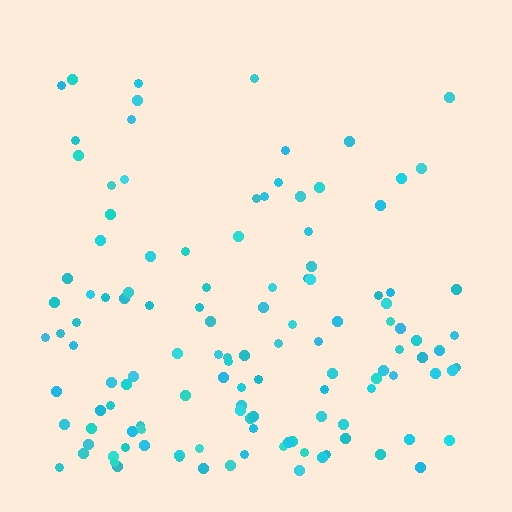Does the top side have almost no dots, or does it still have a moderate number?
Still a moderate number, just noticeably fewer than the bottom.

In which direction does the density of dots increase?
From top to bottom, with the bottom side densest.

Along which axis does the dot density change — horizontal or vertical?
Vertical.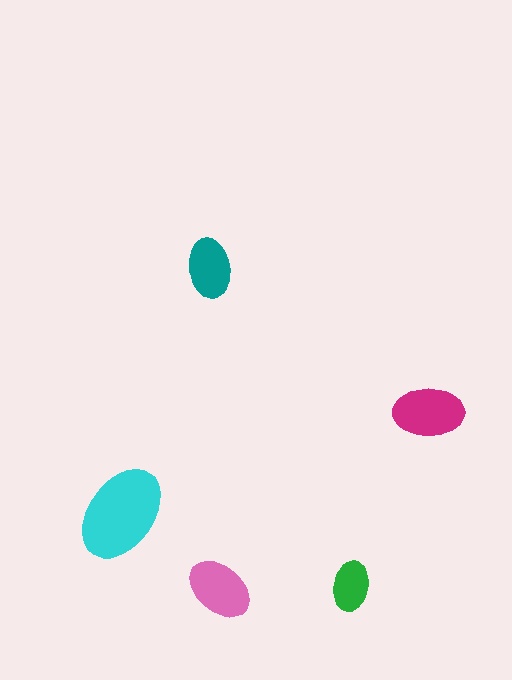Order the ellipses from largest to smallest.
the cyan one, the magenta one, the pink one, the teal one, the green one.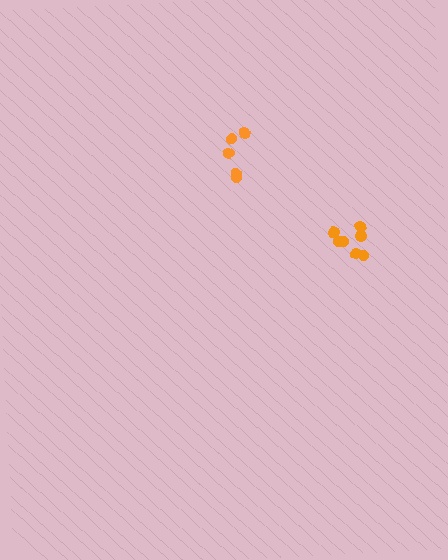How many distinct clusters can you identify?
There are 2 distinct clusters.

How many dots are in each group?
Group 1: 7 dots, Group 2: 5 dots (12 total).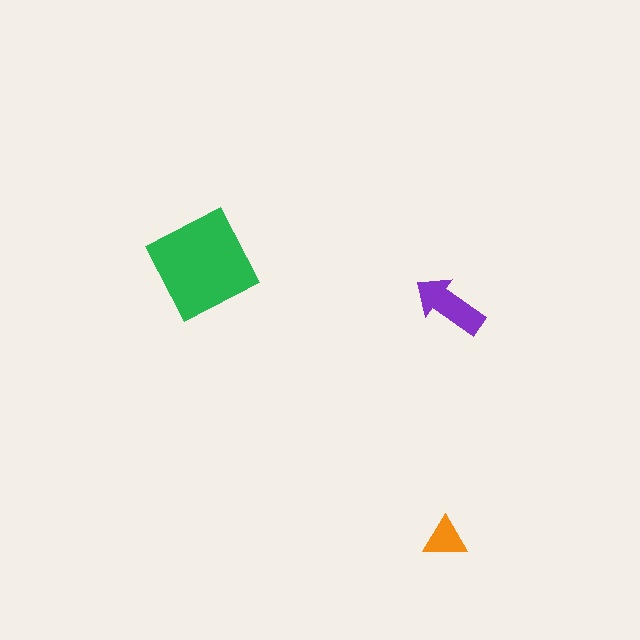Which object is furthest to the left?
The green square is leftmost.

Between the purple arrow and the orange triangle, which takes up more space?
The purple arrow.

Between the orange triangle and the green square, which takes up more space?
The green square.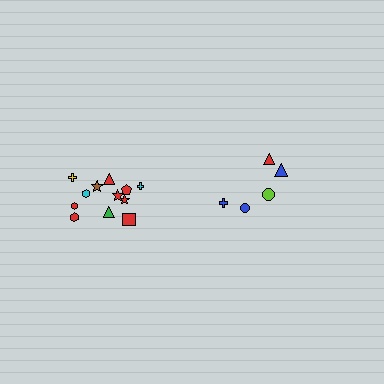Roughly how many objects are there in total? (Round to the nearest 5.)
Roughly 15 objects in total.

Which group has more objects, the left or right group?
The left group.